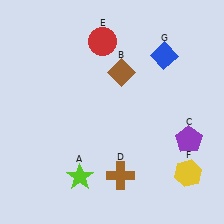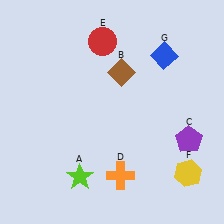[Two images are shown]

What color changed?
The cross (D) changed from brown in Image 1 to orange in Image 2.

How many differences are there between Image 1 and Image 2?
There is 1 difference between the two images.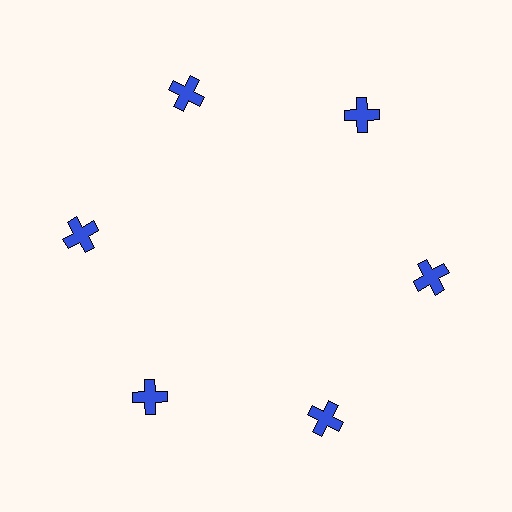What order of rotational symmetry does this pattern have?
This pattern has 6-fold rotational symmetry.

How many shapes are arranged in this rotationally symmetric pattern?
There are 6 shapes, arranged in 6 groups of 1.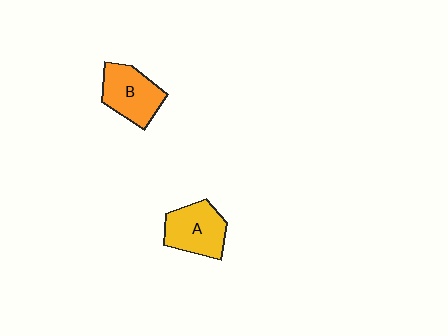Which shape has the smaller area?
Shape A (yellow).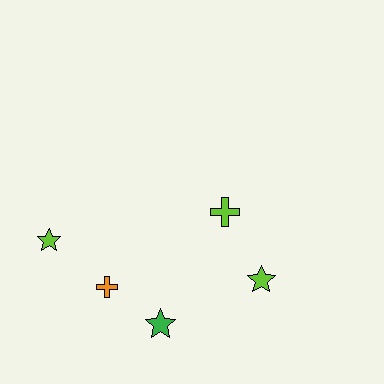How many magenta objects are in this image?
There are no magenta objects.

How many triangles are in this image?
There are no triangles.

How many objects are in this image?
There are 5 objects.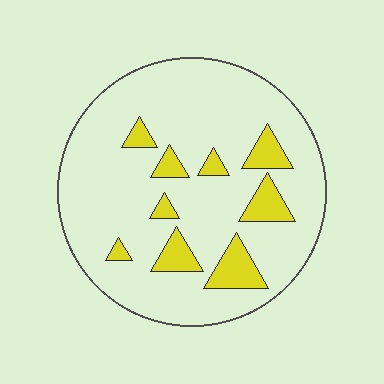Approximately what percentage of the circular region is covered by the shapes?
Approximately 15%.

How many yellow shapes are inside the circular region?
9.